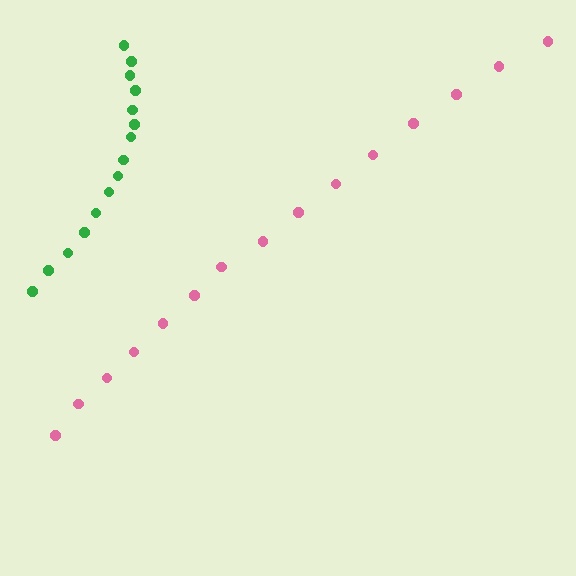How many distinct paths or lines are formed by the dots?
There are 2 distinct paths.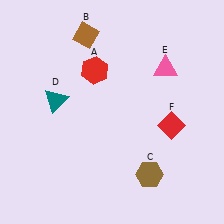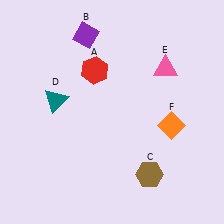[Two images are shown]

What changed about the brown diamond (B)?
In Image 1, B is brown. In Image 2, it changed to purple.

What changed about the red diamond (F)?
In Image 1, F is red. In Image 2, it changed to orange.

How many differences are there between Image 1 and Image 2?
There are 2 differences between the two images.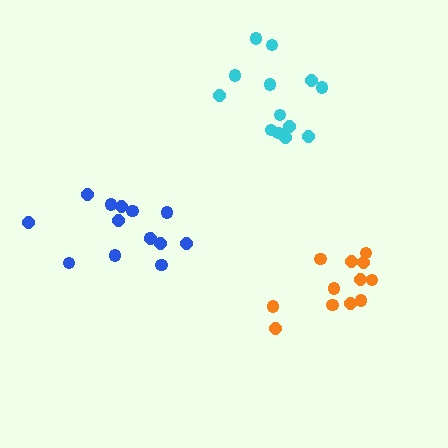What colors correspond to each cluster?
The clusters are colored: orange, cyan, blue.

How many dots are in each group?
Group 1: 12 dots, Group 2: 14 dots, Group 3: 14 dots (40 total).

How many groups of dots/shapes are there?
There are 3 groups.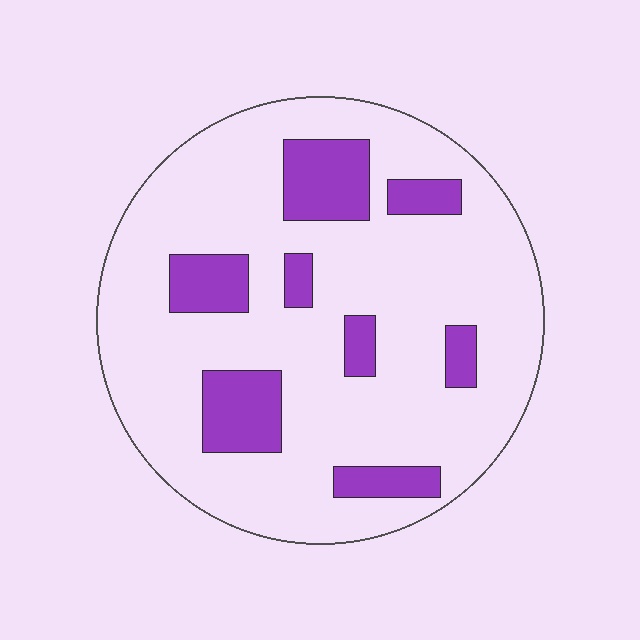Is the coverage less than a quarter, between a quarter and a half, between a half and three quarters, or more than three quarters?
Less than a quarter.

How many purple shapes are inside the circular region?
8.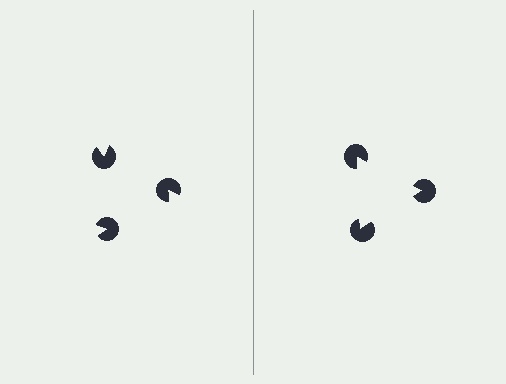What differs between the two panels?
The pac-man discs are positioned identically on both sides; only the wedge orientations differ. On the right they align to a triangle; on the left they are misaligned.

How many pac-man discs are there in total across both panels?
6 — 3 on each side.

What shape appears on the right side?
An illusory triangle.